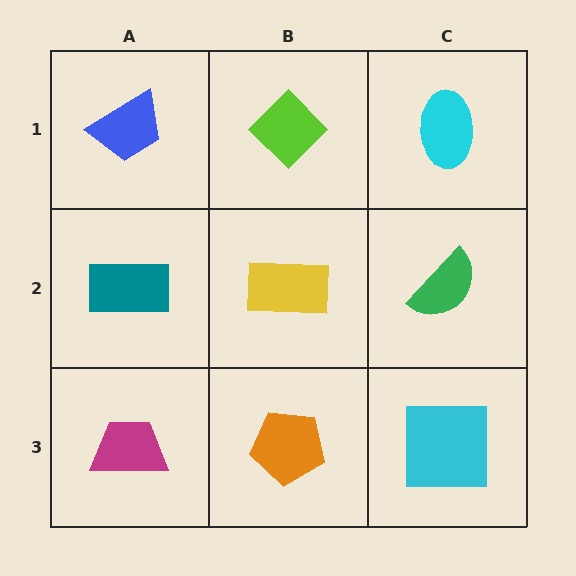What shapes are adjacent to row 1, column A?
A teal rectangle (row 2, column A), a lime diamond (row 1, column B).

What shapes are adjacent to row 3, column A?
A teal rectangle (row 2, column A), an orange pentagon (row 3, column B).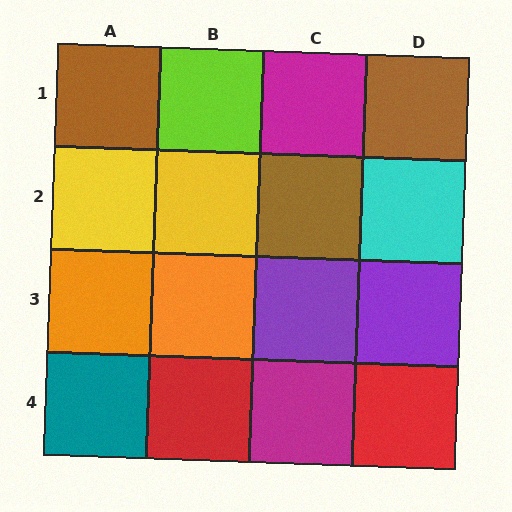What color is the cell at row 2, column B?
Yellow.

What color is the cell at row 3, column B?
Orange.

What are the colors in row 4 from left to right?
Teal, red, magenta, red.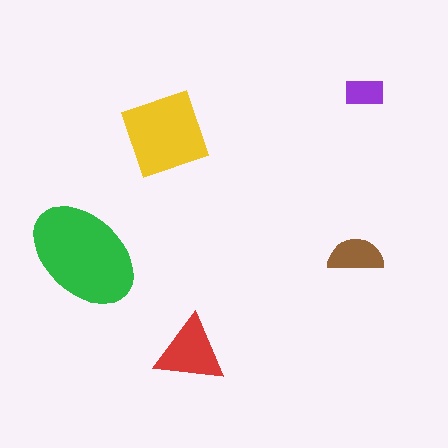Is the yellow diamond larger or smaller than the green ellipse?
Smaller.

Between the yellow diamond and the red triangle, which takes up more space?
The yellow diamond.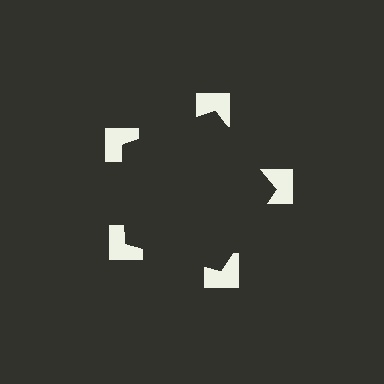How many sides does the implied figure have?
5 sides.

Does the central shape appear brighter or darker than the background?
It typically appears slightly darker than the background, even though no actual brightness change is drawn.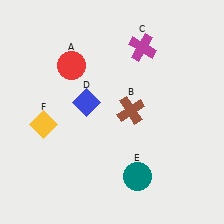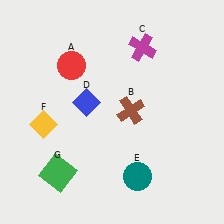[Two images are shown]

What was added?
A green square (G) was added in Image 2.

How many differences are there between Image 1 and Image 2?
There is 1 difference between the two images.